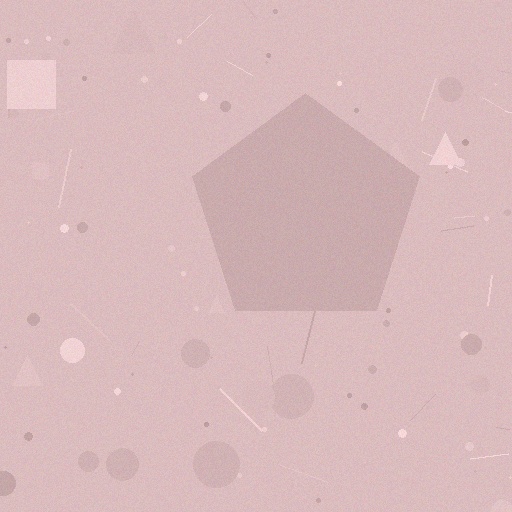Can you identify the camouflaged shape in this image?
The camouflaged shape is a pentagon.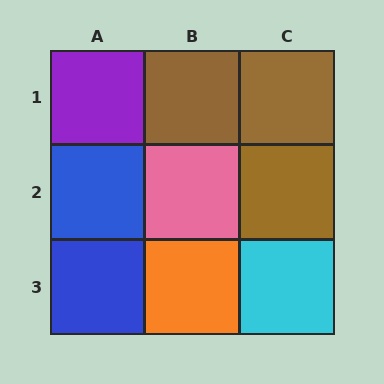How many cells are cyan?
1 cell is cyan.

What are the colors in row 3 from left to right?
Blue, orange, cyan.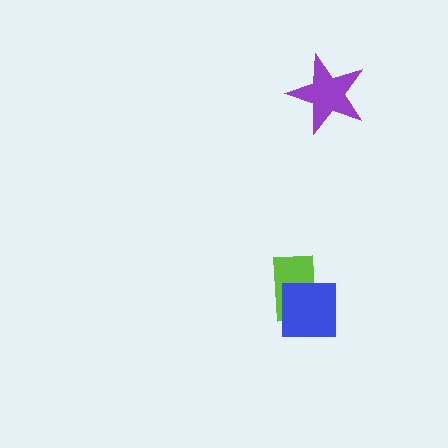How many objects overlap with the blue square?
1 object overlaps with the blue square.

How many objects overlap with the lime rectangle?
1 object overlaps with the lime rectangle.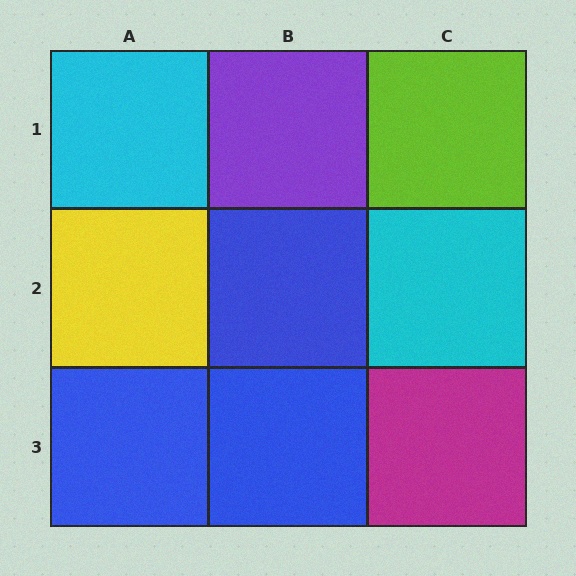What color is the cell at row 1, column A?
Cyan.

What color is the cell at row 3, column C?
Magenta.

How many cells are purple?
1 cell is purple.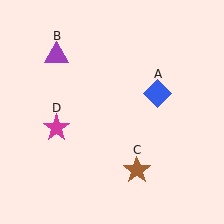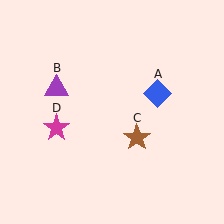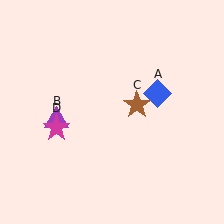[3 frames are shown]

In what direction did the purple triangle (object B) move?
The purple triangle (object B) moved down.